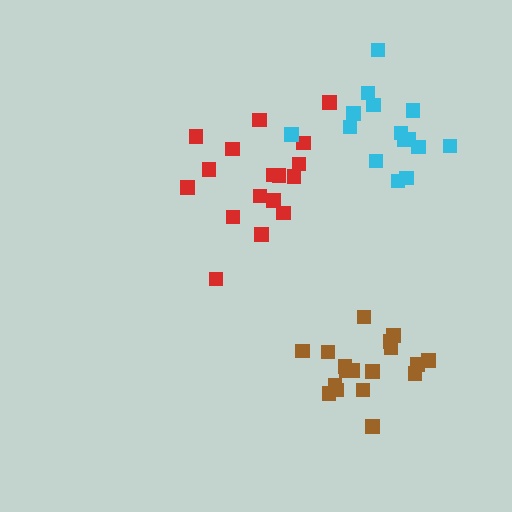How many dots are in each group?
Group 1: 17 dots, Group 2: 18 dots, Group 3: 15 dots (50 total).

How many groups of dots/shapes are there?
There are 3 groups.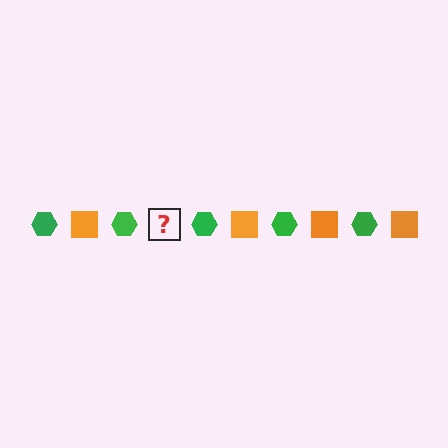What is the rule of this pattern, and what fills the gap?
The rule is that the pattern alternates between green hexagon and orange square. The gap should be filled with an orange square.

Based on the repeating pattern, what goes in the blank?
The blank should be an orange square.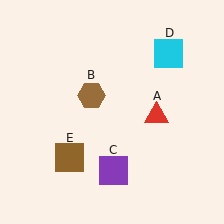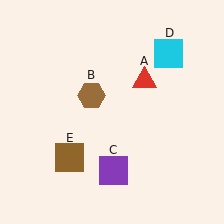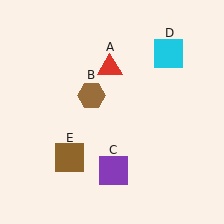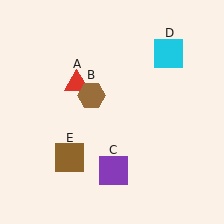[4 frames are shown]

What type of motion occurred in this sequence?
The red triangle (object A) rotated counterclockwise around the center of the scene.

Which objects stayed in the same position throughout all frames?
Brown hexagon (object B) and purple square (object C) and cyan square (object D) and brown square (object E) remained stationary.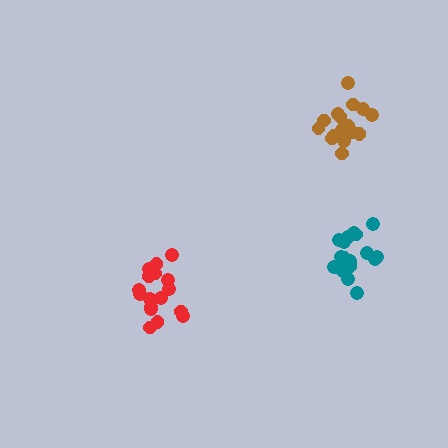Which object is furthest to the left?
The red cluster is leftmost.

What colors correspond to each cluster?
The clusters are colored: teal, red, brown.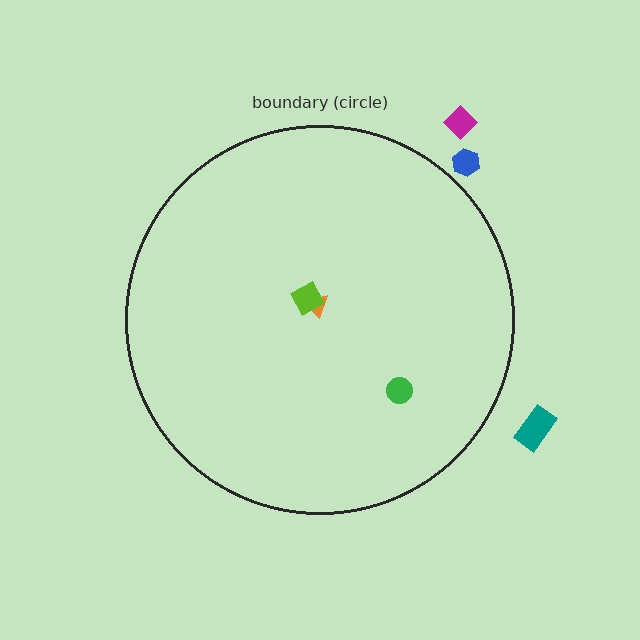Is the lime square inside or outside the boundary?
Inside.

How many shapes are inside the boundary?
3 inside, 3 outside.